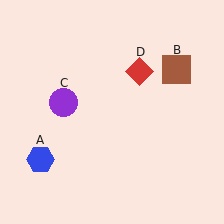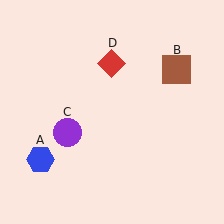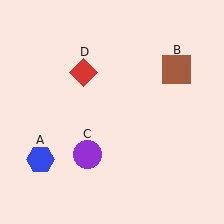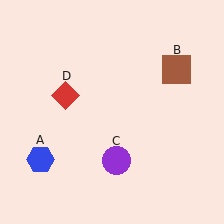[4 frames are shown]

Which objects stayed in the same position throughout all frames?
Blue hexagon (object A) and brown square (object B) remained stationary.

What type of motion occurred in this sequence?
The purple circle (object C), red diamond (object D) rotated counterclockwise around the center of the scene.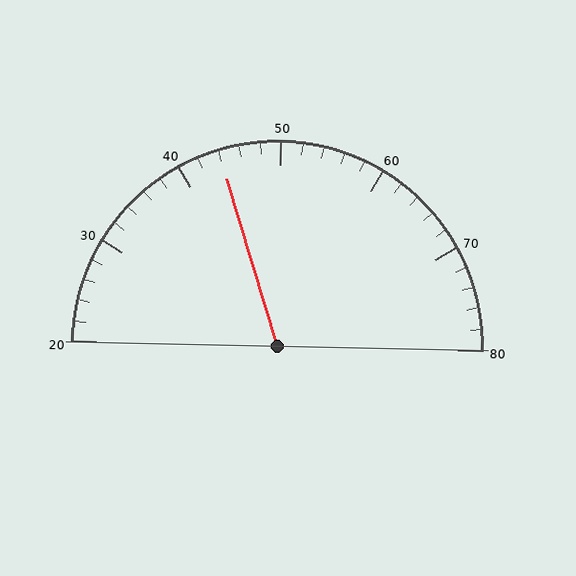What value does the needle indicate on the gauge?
The needle indicates approximately 44.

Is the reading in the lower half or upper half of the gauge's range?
The reading is in the lower half of the range (20 to 80).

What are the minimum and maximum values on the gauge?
The gauge ranges from 20 to 80.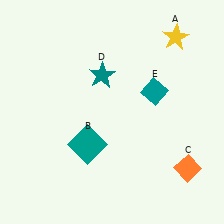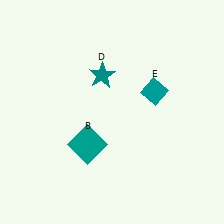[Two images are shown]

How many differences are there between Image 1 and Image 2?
There are 2 differences between the two images.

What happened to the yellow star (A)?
The yellow star (A) was removed in Image 2. It was in the top-right area of Image 1.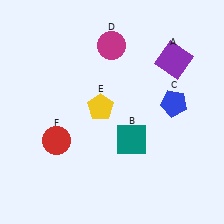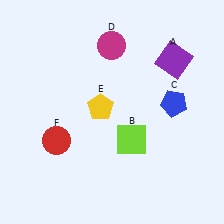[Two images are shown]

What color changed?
The square (B) changed from teal in Image 1 to lime in Image 2.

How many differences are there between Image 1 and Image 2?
There is 1 difference between the two images.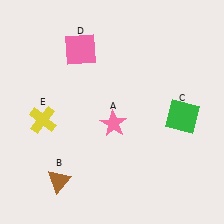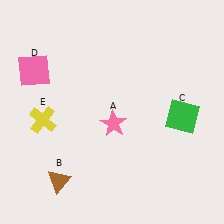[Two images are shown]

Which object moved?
The pink square (D) moved left.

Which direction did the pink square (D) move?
The pink square (D) moved left.